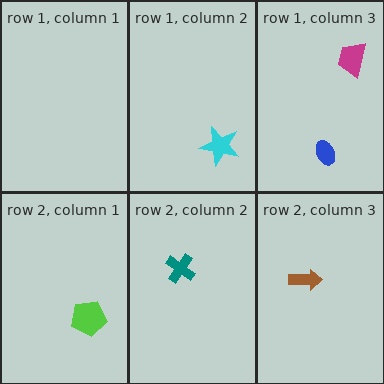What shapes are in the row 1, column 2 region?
The cyan star.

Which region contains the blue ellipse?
The row 1, column 3 region.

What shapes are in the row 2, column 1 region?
The lime pentagon.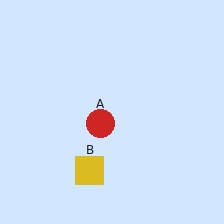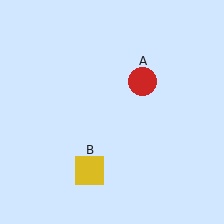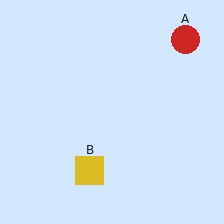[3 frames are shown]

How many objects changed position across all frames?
1 object changed position: red circle (object A).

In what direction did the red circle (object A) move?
The red circle (object A) moved up and to the right.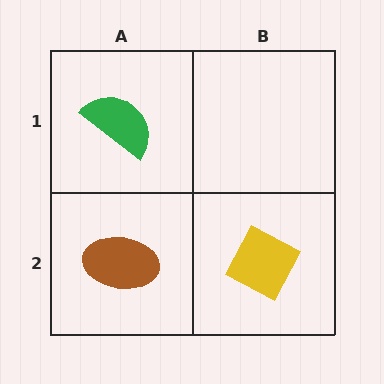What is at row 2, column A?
A brown ellipse.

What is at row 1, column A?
A green semicircle.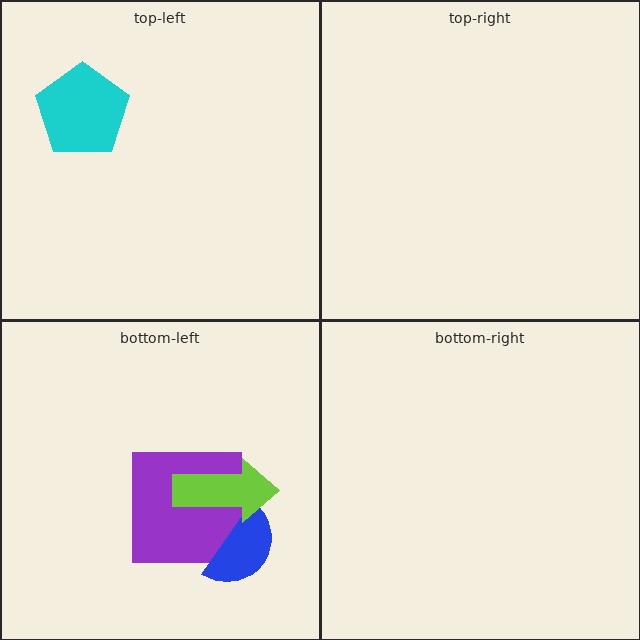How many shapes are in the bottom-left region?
3.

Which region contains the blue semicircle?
The bottom-left region.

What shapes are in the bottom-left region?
The purple square, the blue semicircle, the lime arrow.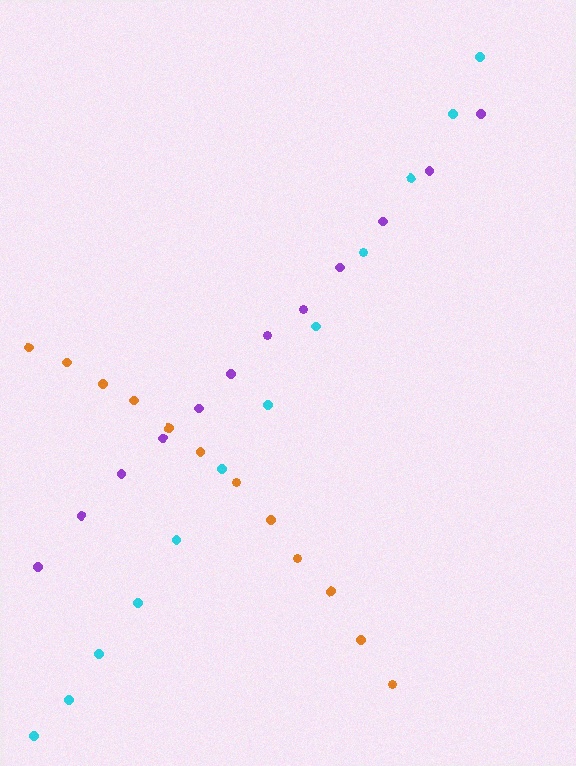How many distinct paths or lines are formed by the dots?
There are 3 distinct paths.